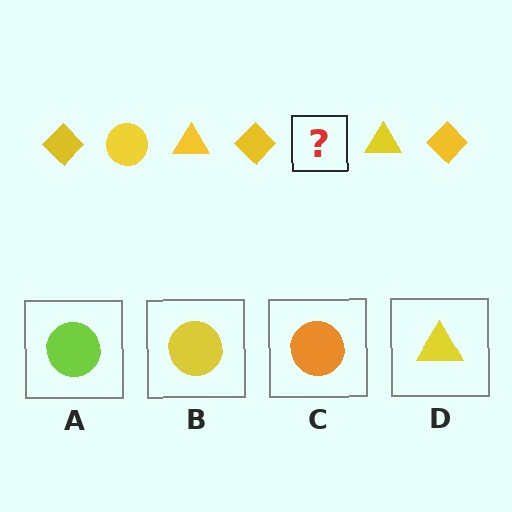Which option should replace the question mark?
Option B.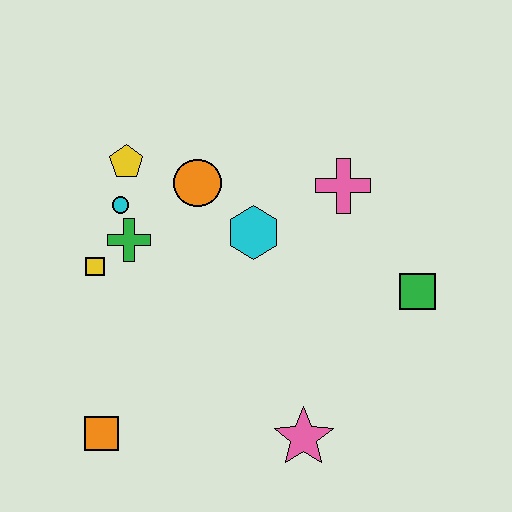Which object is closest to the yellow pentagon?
The cyan circle is closest to the yellow pentagon.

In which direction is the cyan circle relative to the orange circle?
The cyan circle is to the left of the orange circle.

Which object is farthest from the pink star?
The yellow pentagon is farthest from the pink star.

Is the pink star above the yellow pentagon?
No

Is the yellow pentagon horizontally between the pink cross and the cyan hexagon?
No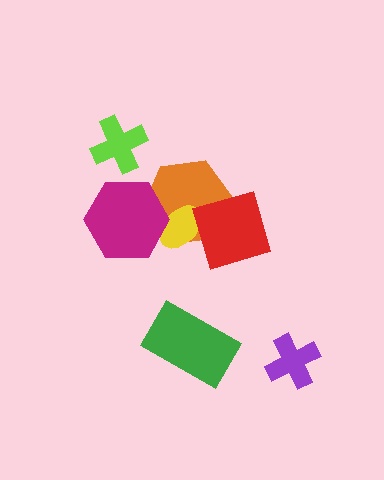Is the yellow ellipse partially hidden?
Yes, it is partially covered by another shape.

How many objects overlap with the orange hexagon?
3 objects overlap with the orange hexagon.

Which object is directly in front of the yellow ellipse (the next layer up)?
The magenta hexagon is directly in front of the yellow ellipse.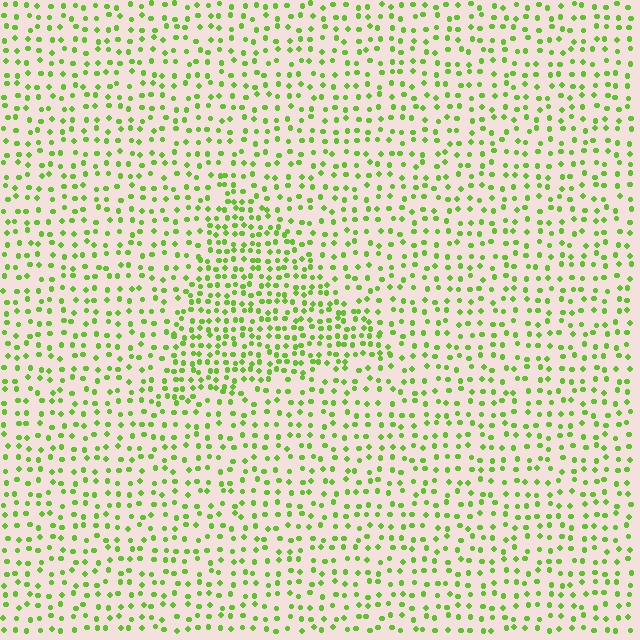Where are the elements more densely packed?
The elements are more densely packed inside the triangle boundary.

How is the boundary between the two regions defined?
The boundary is defined by a change in element density (approximately 1.8x ratio). All elements are the same color, size, and shape.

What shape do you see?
I see a triangle.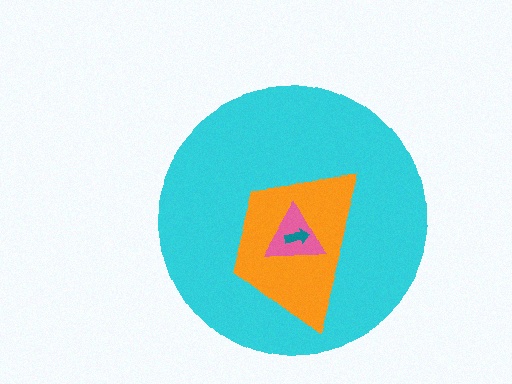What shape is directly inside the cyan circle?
The orange trapezoid.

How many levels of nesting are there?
4.